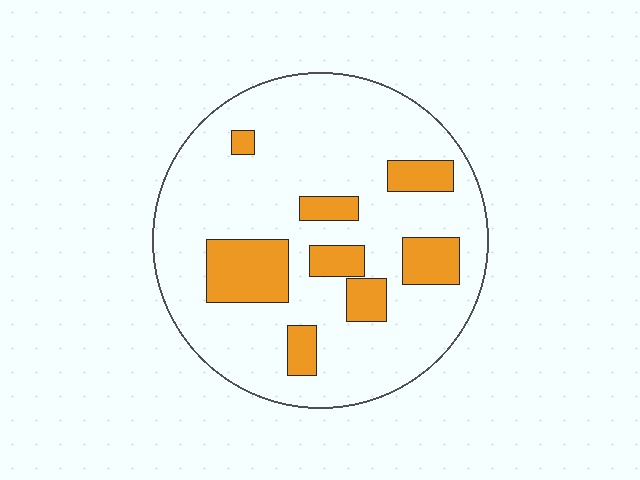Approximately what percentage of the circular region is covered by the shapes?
Approximately 20%.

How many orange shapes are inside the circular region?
8.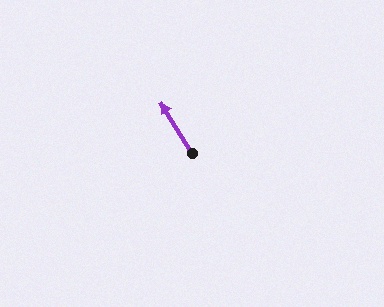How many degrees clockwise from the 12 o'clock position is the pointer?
Approximately 328 degrees.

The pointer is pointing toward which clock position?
Roughly 11 o'clock.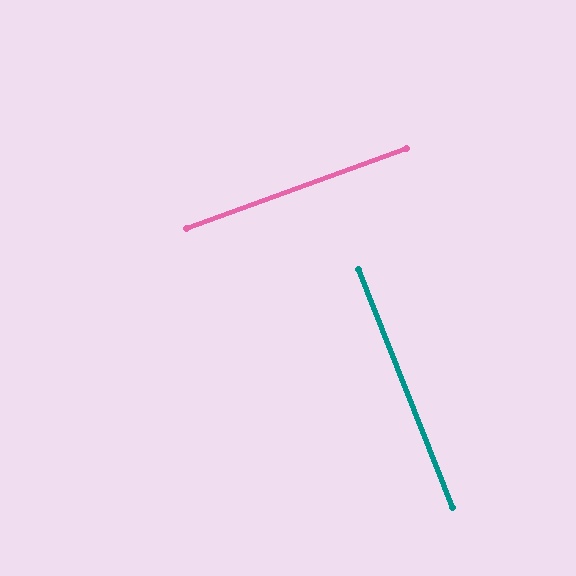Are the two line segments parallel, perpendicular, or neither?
Perpendicular — they meet at approximately 88°.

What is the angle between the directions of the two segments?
Approximately 88 degrees.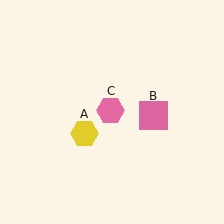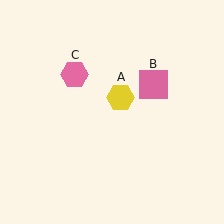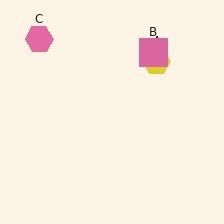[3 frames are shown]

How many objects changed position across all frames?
3 objects changed position: yellow hexagon (object A), pink square (object B), pink hexagon (object C).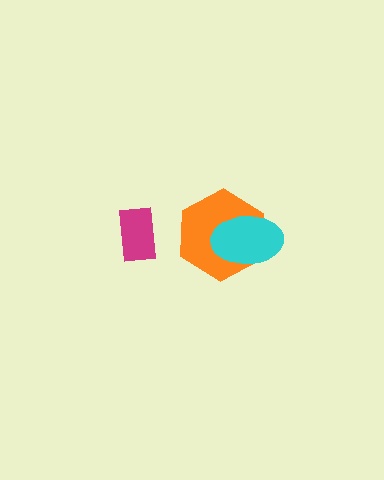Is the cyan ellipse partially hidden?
No, no other shape covers it.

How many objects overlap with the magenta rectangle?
0 objects overlap with the magenta rectangle.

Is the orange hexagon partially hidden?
Yes, it is partially covered by another shape.